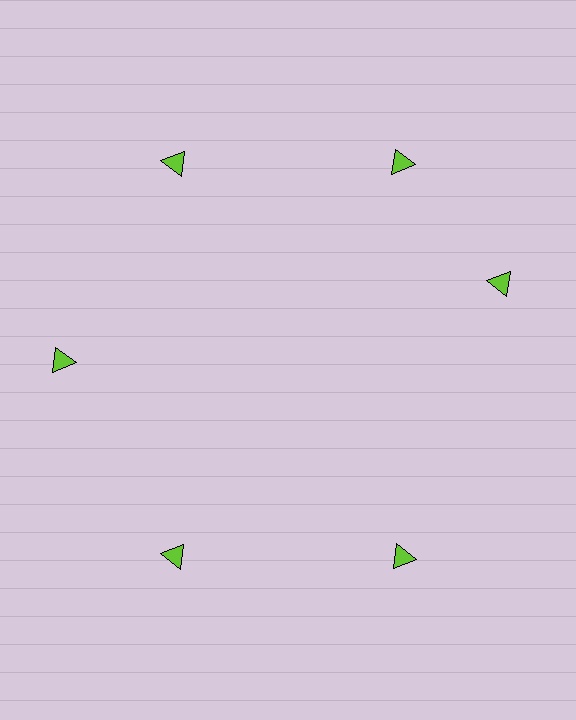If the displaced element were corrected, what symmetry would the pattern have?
It would have 6-fold rotational symmetry — the pattern would map onto itself every 60 degrees.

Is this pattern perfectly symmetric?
No. The 6 lime triangles are arranged in a ring, but one element near the 3 o'clock position is rotated out of alignment along the ring, breaking the 6-fold rotational symmetry.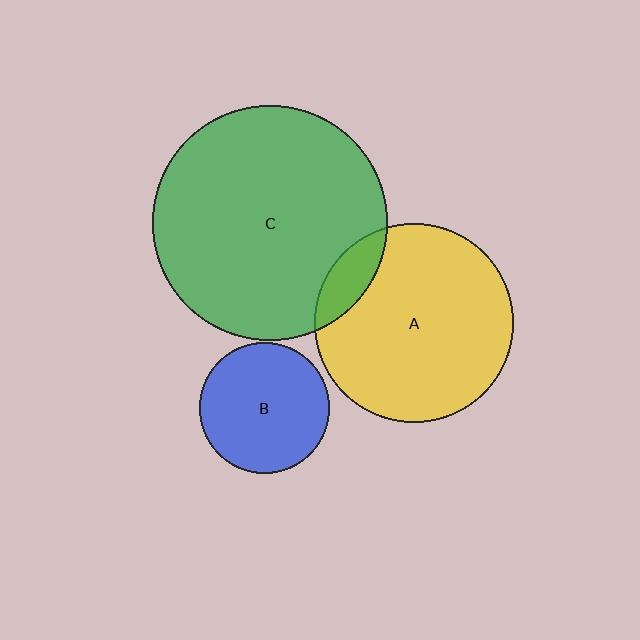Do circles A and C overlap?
Yes.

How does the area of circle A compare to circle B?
Approximately 2.3 times.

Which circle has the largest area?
Circle C (green).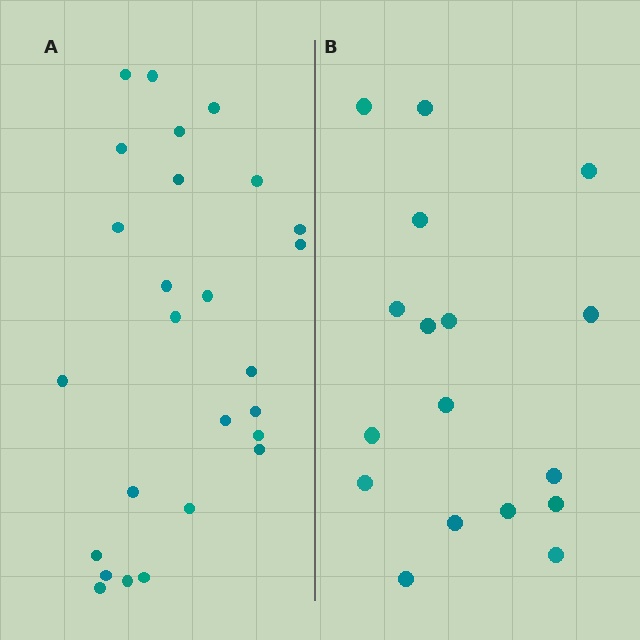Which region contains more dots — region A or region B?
Region A (the left region) has more dots.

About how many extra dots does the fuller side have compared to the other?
Region A has roughly 8 or so more dots than region B.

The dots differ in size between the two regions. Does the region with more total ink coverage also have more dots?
No. Region B has more total ink coverage because its dots are larger, but region A actually contains more individual dots. Total area can be misleading — the number of items is what matters here.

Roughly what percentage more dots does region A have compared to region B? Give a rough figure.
About 55% more.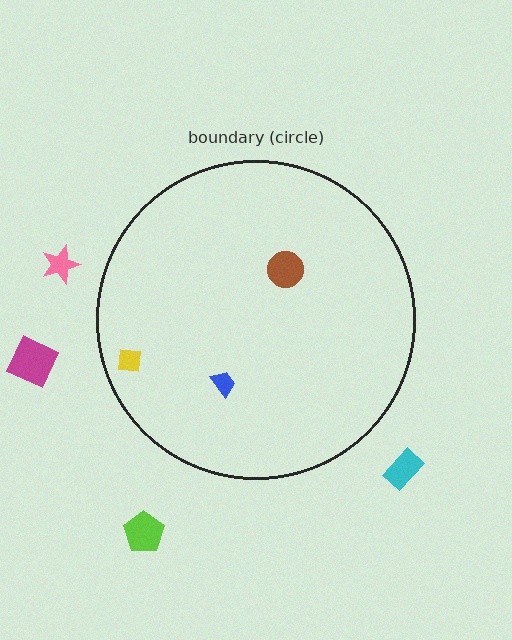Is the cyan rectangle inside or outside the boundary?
Outside.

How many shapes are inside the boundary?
3 inside, 4 outside.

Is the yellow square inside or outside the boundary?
Inside.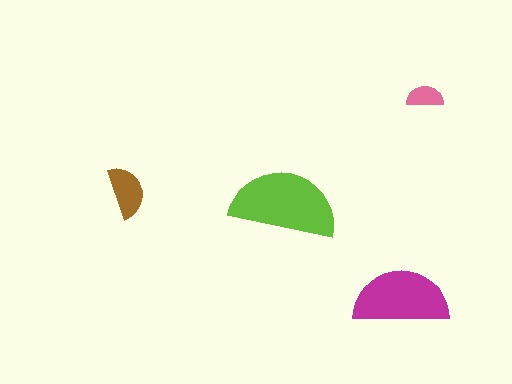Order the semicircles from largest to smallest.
the lime one, the magenta one, the brown one, the pink one.